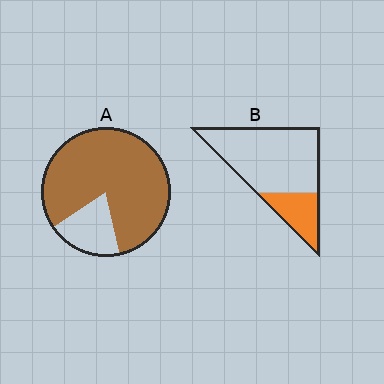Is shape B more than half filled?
No.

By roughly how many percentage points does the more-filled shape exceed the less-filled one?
By roughly 55 percentage points (A over B).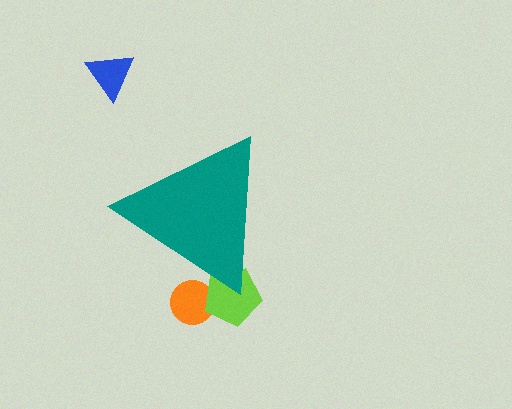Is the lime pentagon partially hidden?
Yes, the lime pentagon is partially hidden behind the teal triangle.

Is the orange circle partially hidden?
Yes, the orange circle is partially hidden behind the teal triangle.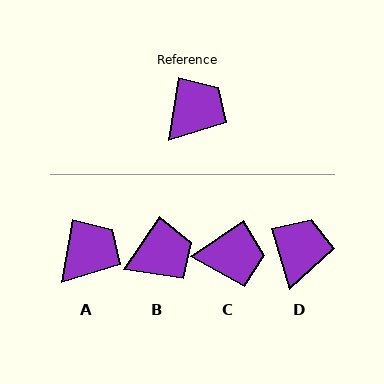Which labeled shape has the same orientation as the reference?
A.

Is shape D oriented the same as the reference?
No, it is off by about 26 degrees.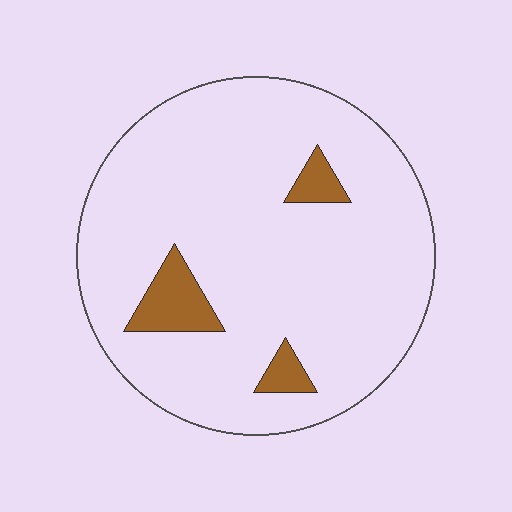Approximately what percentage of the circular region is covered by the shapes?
Approximately 10%.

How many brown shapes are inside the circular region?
3.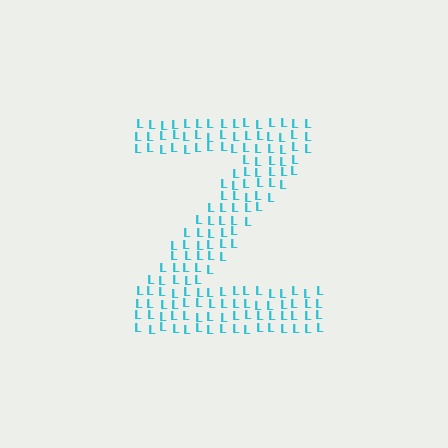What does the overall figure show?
The overall figure shows the letter Z.